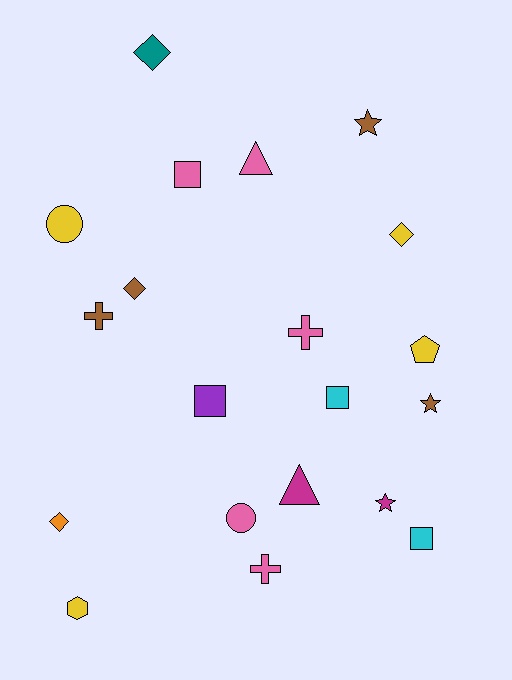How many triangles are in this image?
There are 2 triangles.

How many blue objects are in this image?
There are no blue objects.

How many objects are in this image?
There are 20 objects.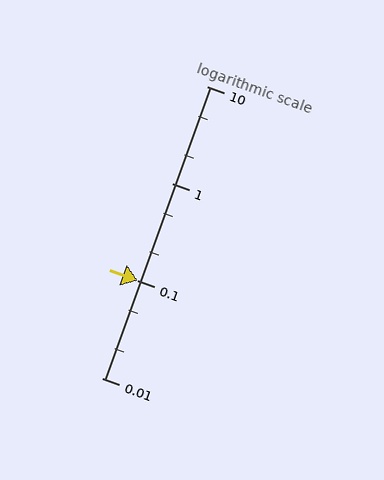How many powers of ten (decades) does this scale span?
The scale spans 3 decades, from 0.01 to 10.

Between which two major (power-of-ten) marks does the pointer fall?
The pointer is between 0.1 and 1.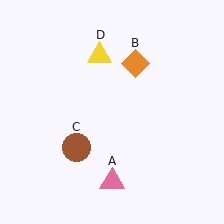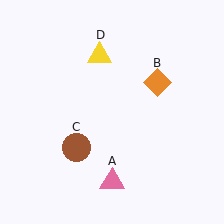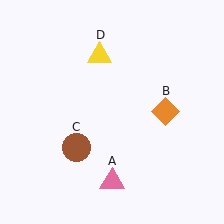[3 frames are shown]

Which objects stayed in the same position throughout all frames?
Pink triangle (object A) and brown circle (object C) and yellow triangle (object D) remained stationary.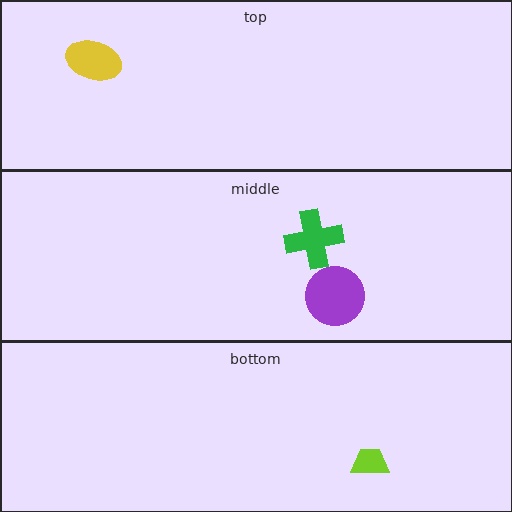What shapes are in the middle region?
The purple circle, the green cross.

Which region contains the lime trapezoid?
The bottom region.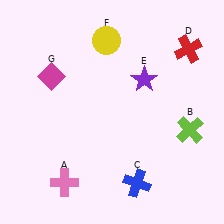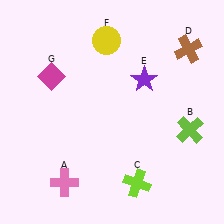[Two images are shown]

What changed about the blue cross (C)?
In Image 1, C is blue. In Image 2, it changed to lime.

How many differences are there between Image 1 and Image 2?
There are 2 differences between the two images.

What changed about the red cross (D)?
In Image 1, D is red. In Image 2, it changed to brown.